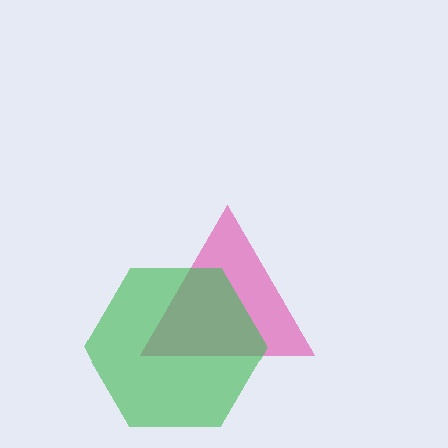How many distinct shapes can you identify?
There are 2 distinct shapes: a pink triangle, a green hexagon.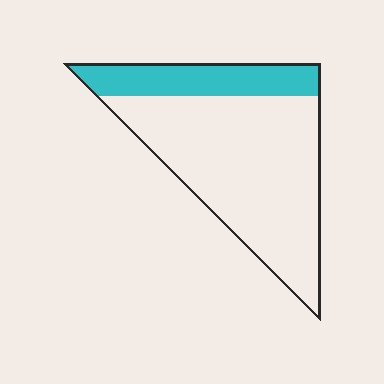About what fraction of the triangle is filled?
About one quarter (1/4).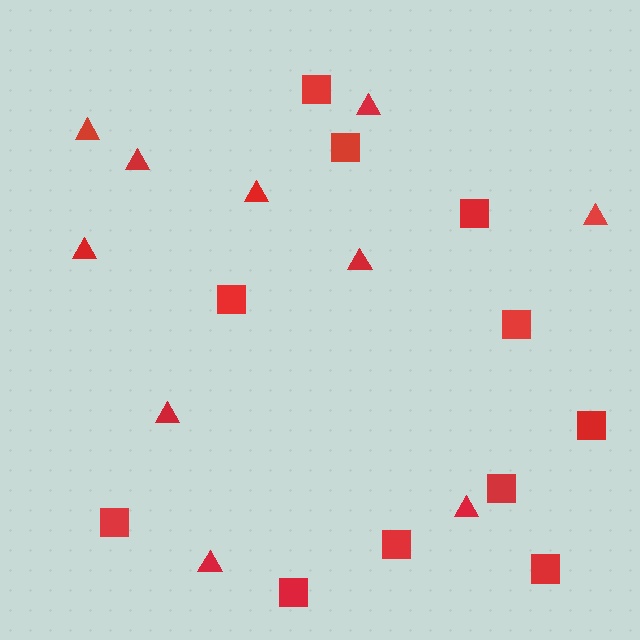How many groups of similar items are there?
There are 2 groups: one group of squares (11) and one group of triangles (10).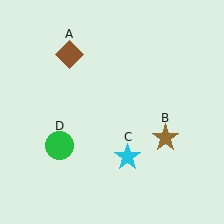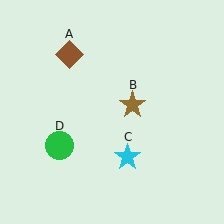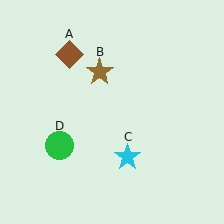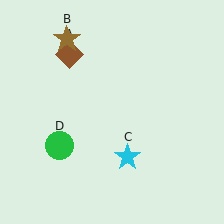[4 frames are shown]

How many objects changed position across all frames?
1 object changed position: brown star (object B).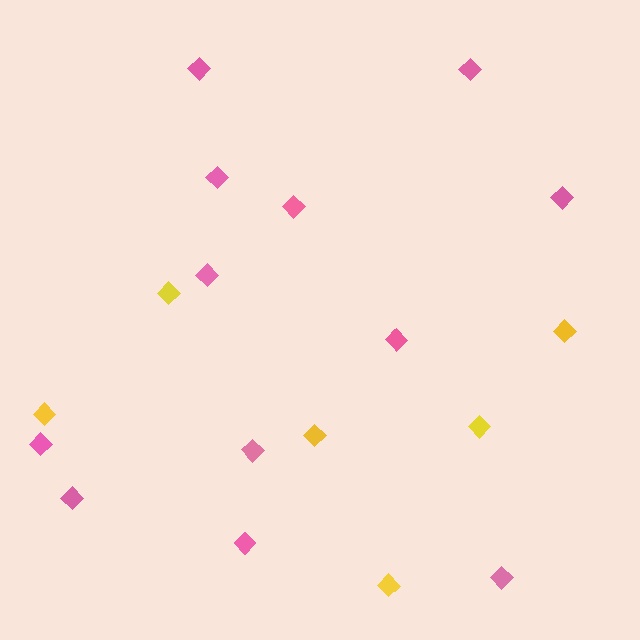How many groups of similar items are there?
There are 2 groups: one group of pink diamonds (12) and one group of yellow diamonds (6).